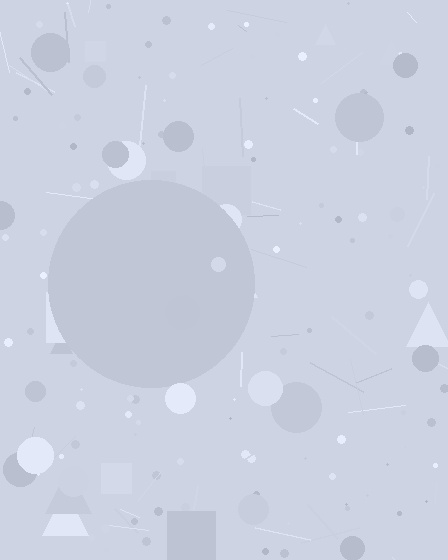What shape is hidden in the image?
A circle is hidden in the image.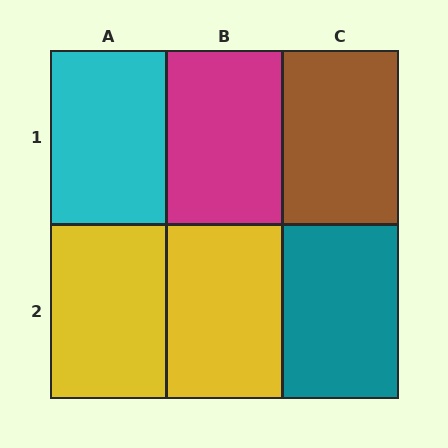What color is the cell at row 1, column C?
Brown.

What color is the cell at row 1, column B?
Magenta.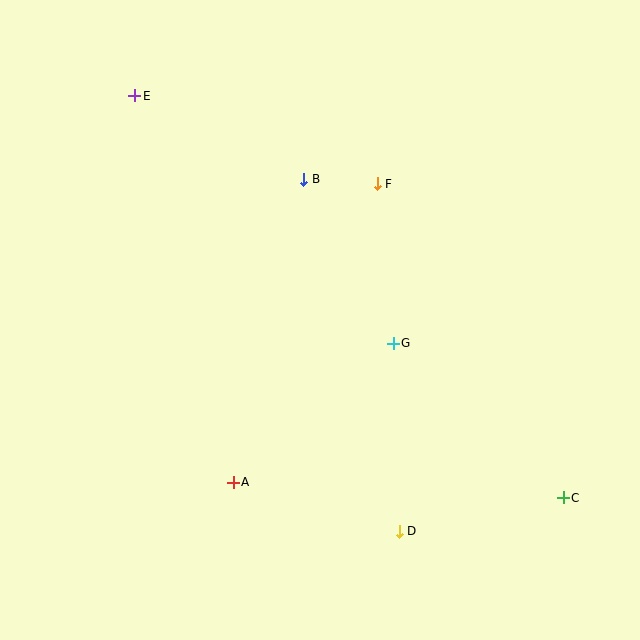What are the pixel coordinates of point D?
Point D is at (399, 531).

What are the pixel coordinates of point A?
Point A is at (233, 482).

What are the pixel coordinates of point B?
Point B is at (304, 179).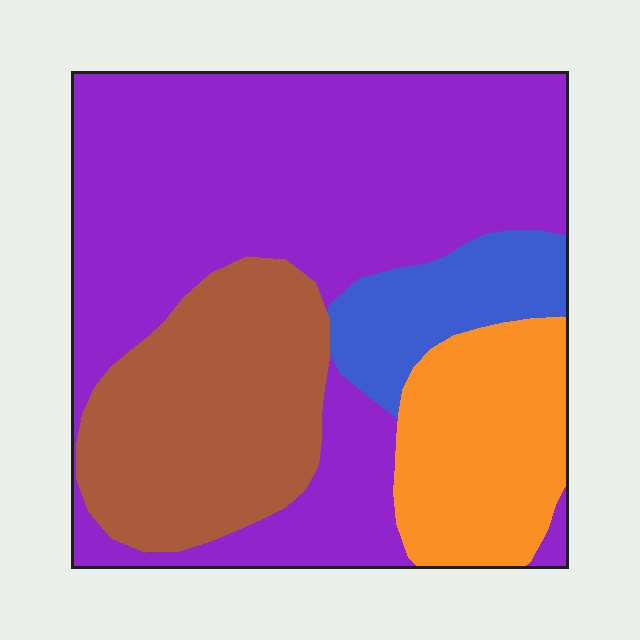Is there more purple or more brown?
Purple.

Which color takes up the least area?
Blue, at roughly 10%.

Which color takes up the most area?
Purple, at roughly 55%.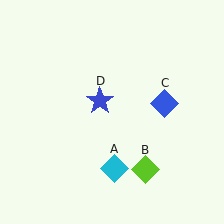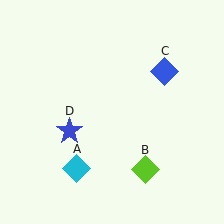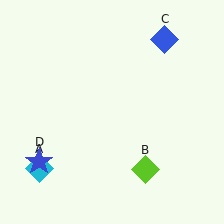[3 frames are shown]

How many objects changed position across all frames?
3 objects changed position: cyan diamond (object A), blue diamond (object C), blue star (object D).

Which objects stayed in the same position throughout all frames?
Lime diamond (object B) remained stationary.